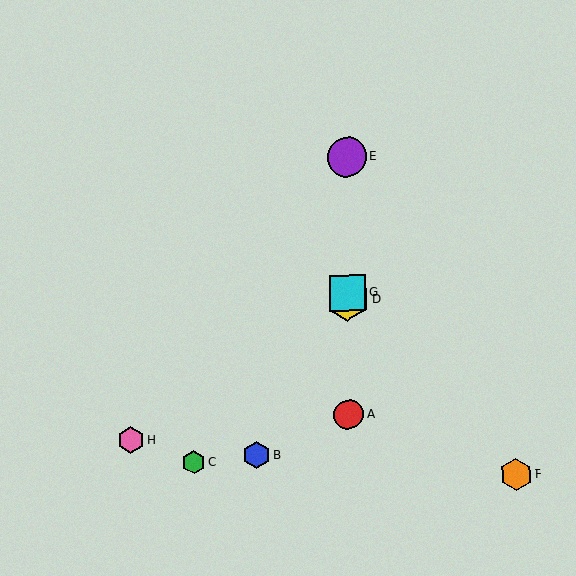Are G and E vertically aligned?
Yes, both are at x≈348.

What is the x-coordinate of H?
Object H is at x≈131.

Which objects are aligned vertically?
Objects A, D, E, G are aligned vertically.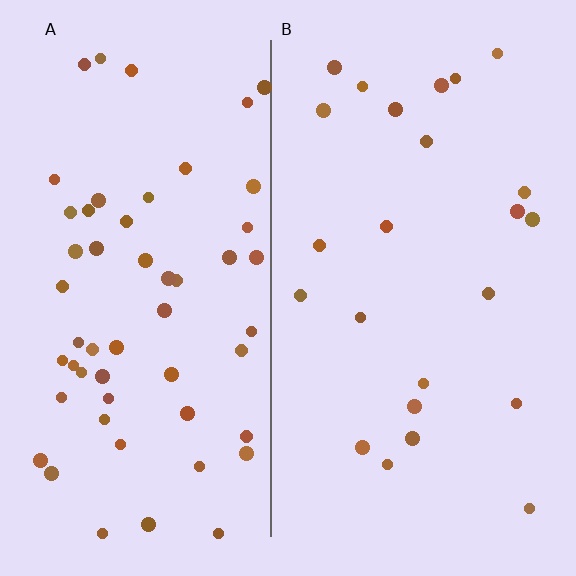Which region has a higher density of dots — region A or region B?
A (the left).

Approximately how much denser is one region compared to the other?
Approximately 2.3× — region A over region B.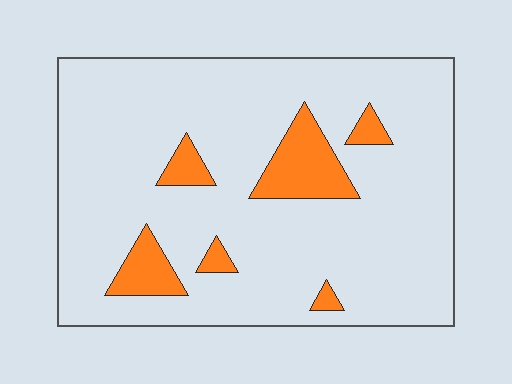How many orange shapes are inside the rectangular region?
6.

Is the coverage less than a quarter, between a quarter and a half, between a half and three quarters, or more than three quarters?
Less than a quarter.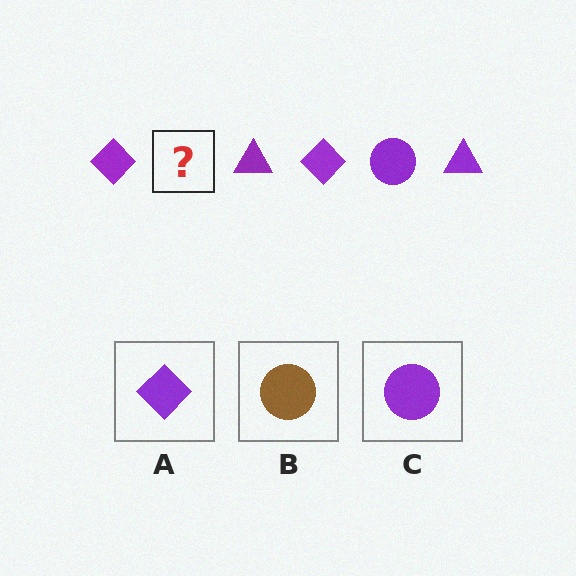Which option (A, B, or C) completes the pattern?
C.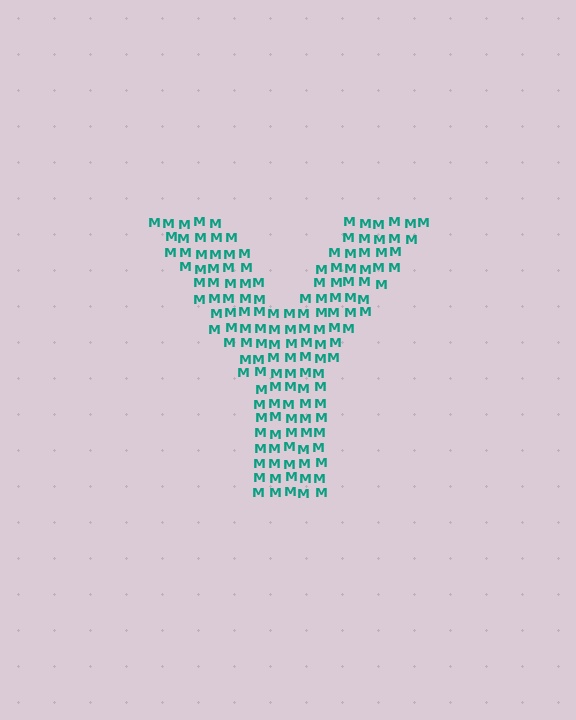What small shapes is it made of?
It is made of small letter M's.